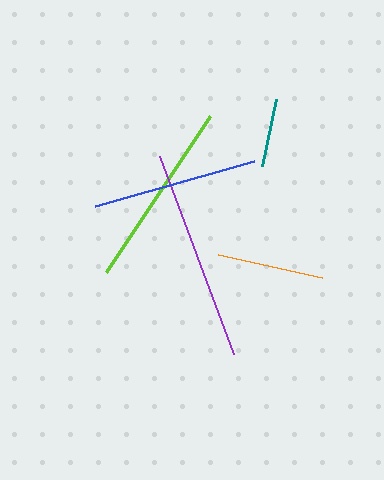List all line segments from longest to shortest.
From longest to shortest: purple, lime, blue, orange, teal.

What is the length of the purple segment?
The purple segment is approximately 211 pixels long.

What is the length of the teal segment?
The teal segment is approximately 68 pixels long.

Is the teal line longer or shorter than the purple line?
The purple line is longer than the teal line.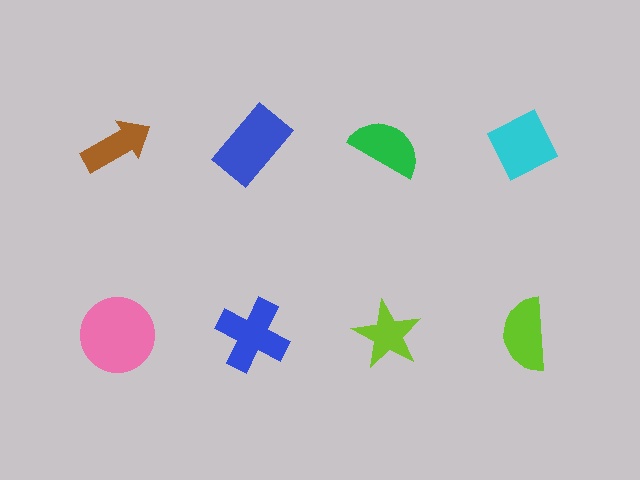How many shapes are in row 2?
4 shapes.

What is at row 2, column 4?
A lime semicircle.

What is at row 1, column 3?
A green semicircle.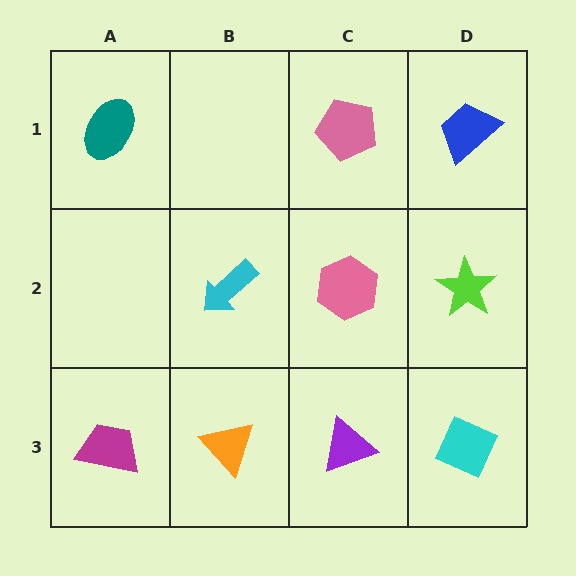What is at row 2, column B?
A cyan arrow.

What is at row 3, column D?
A cyan diamond.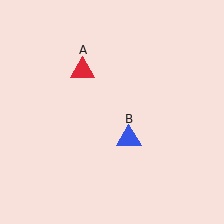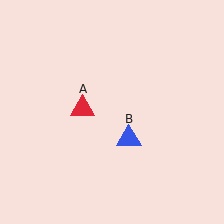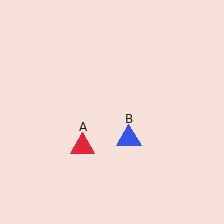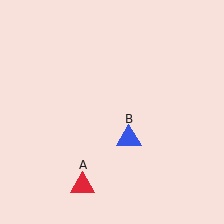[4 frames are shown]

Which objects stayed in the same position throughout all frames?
Blue triangle (object B) remained stationary.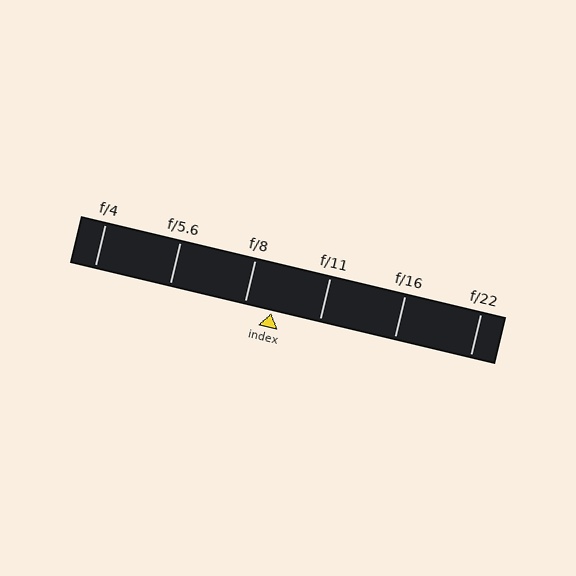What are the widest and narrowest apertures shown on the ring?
The widest aperture shown is f/4 and the narrowest is f/22.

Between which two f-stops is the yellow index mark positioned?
The index mark is between f/8 and f/11.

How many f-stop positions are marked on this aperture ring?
There are 6 f-stop positions marked.